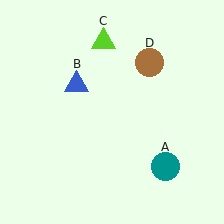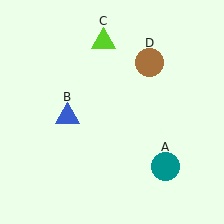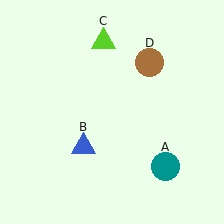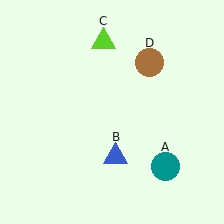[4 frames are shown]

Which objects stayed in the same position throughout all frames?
Teal circle (object A) and lime triangle (object C) and brown circle (object D) remained stationary.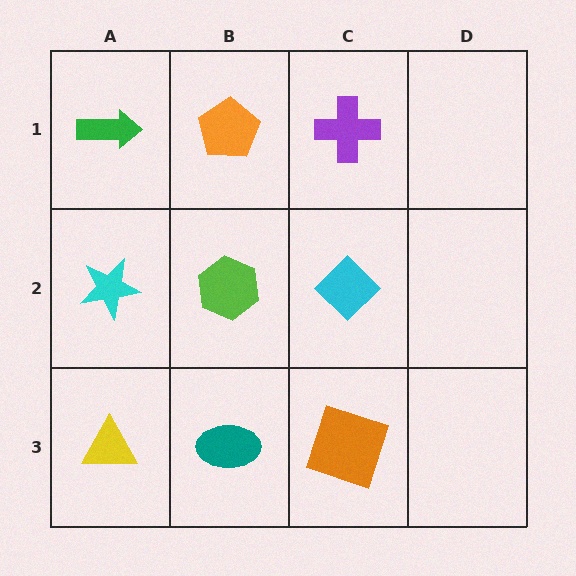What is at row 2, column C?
A cyan diamond.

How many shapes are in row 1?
3 shapes.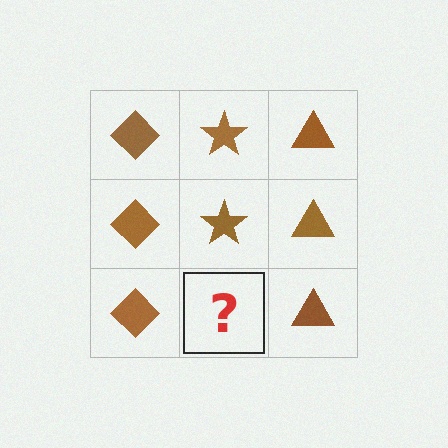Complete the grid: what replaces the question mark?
The question mark should be replaced with a brown star.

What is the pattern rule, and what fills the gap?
The rule is that each column has a consistent shape. The gap should be filled with a brown star.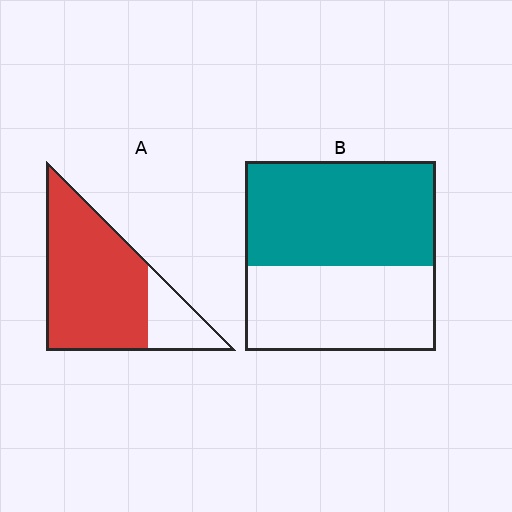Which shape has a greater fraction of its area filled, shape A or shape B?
Shape A.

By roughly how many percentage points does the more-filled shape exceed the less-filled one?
By roughly 25 percentage points (A over B).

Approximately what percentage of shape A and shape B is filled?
A is approximately 80% and B is approximately 55%.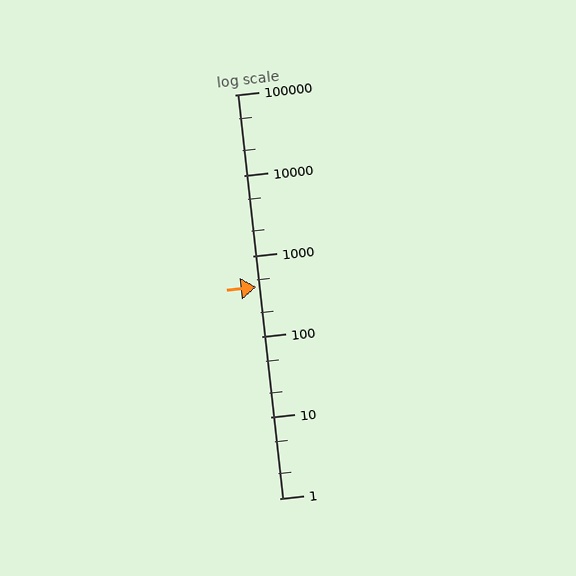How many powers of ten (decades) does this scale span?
The scale spans 5 decades, from 1 to 100000.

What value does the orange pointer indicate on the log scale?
The pointer indicates approximately 410.